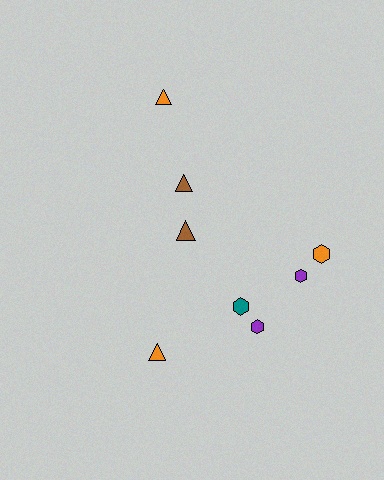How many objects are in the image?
There are 8 objects.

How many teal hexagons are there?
There is 1 teal hexagon.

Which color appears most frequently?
Orange, with 3 objects.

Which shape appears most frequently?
Hexagon, with 4 objects.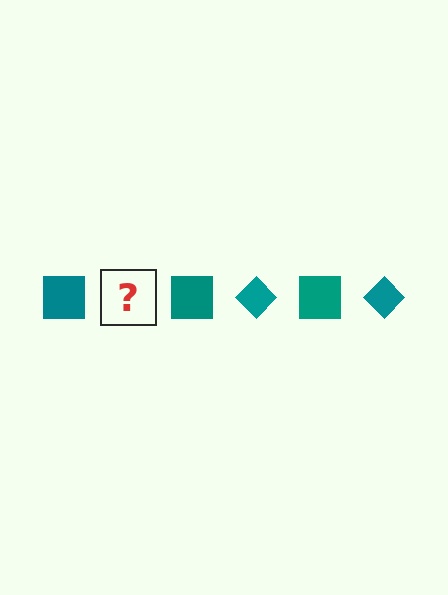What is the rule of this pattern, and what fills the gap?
The rule is that the pattern cycles through square, diamond shapes in teal. The gap should be filled with a teal diamond.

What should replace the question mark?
The question mark should be replaced with a teal diamond.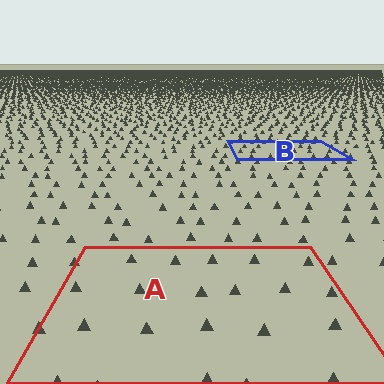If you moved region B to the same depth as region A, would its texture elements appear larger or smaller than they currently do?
They would appear larger. At a closer depth, the same texture elements are projected at a bigger on-screen size.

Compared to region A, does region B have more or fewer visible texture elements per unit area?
Region B has more texture elements per unit area — they are packed more densely because it is farther away.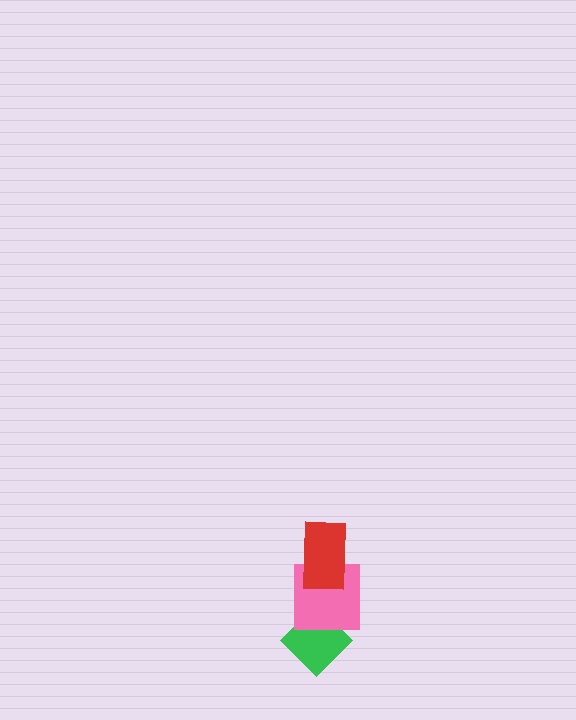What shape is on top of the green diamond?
The pink square is on top of the green diamond.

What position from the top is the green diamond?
The green diamond is 3rd from the top.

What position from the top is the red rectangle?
The red rectangle is 1st from the top.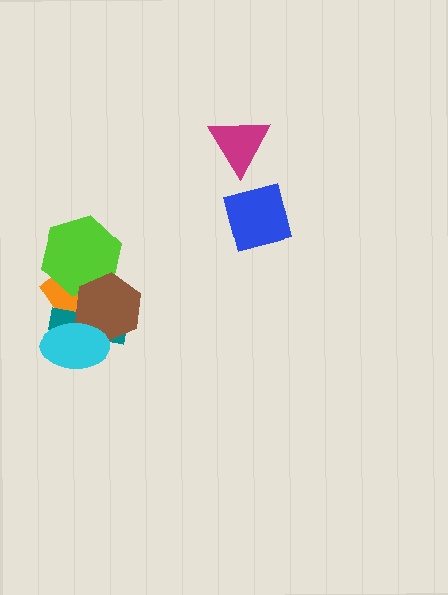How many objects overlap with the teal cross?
4 objects overlap with the teal cross.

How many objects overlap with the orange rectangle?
4 objects overlap with the orange rectangle.